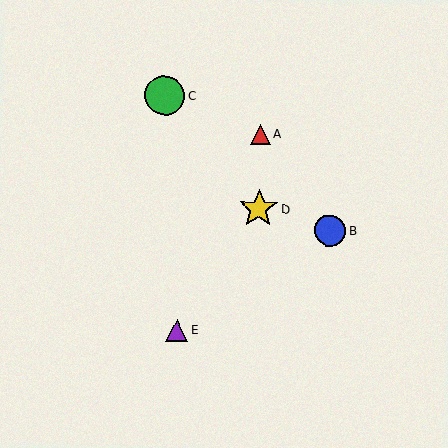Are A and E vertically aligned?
No, A is at x≈260 and E is at x≈177.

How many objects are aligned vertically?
2 objects (A, D) are aligned vertically.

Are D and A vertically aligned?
Yes, both are at x≈259.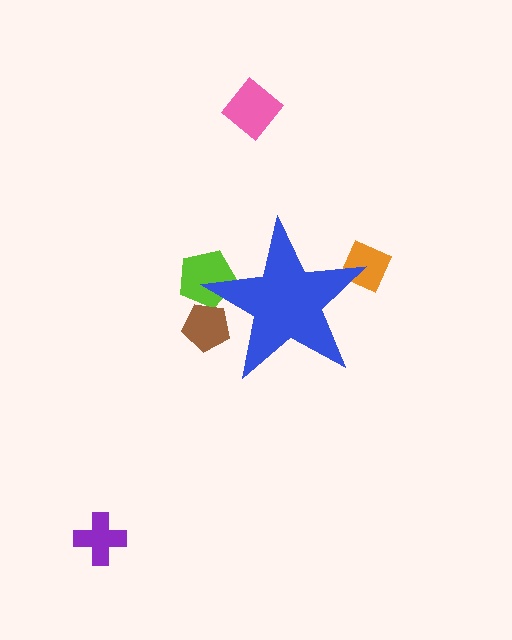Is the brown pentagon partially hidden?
Yes, the brown pentagon is partially hidden behind the blue star.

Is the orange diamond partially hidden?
Yes, the orange diamond is partially hidden behind the blue star.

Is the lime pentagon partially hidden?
Yes, the lime pentagon is partially hidden behind the blue star.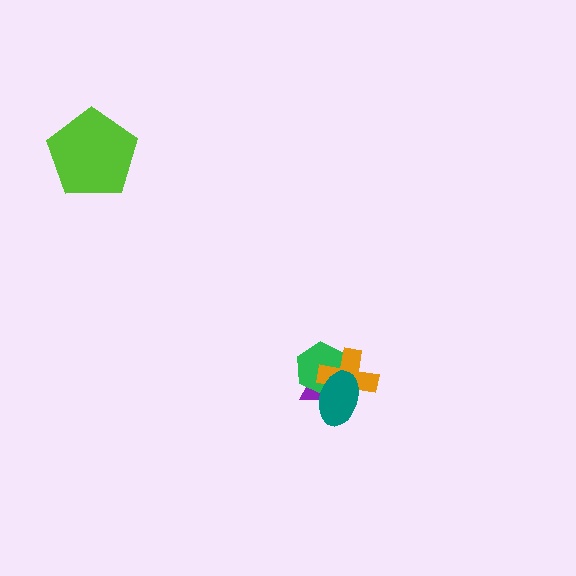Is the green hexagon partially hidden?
Yes, it is partially covered by another shape.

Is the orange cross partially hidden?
Yes, it is partially covered by another shape.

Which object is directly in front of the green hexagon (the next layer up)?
The orange cross is directly in front of the green hexagon.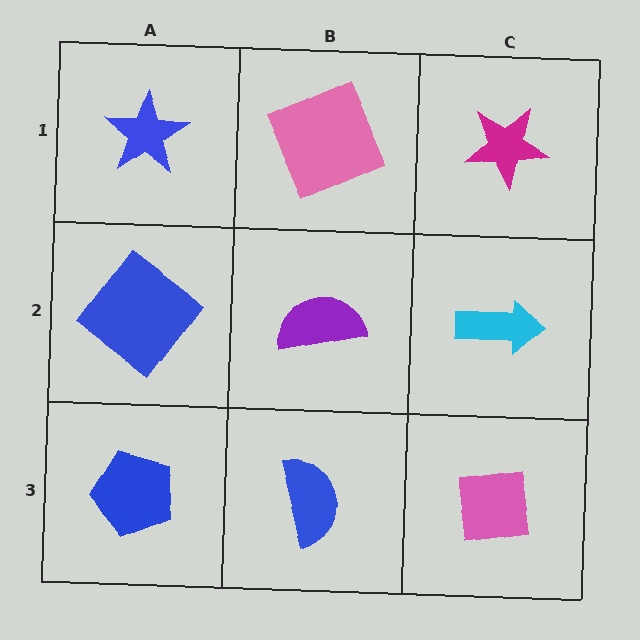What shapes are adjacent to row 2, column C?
A magenta star (row 1, column C), a pink square (row 3, column C), a purple semicircle (row 2, column B).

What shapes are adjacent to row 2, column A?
A blue star (row 1, column A), a blue pentagon (row 3, column A), a purple semicircle (row 2, column B).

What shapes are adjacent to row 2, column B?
A pink square (row 1, column B), a blue semicircle (row 3, column B), a blue diamond (row 2, column A), a cyan arrow (row 2, column C).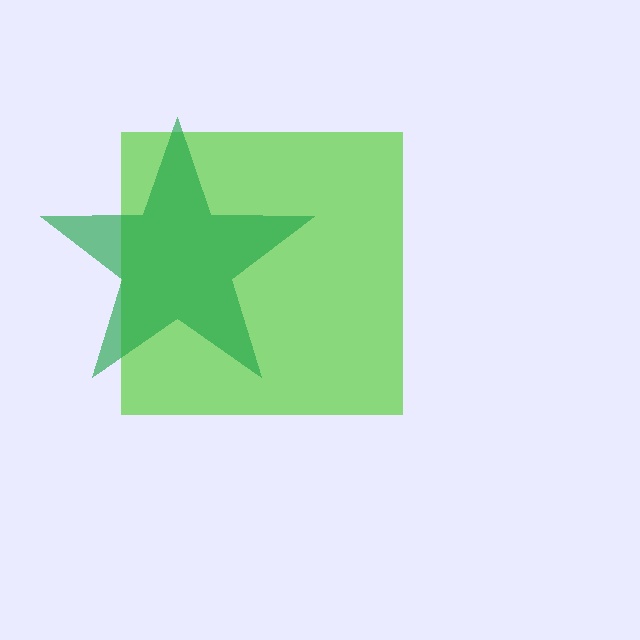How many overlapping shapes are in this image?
There are 2 overlapping shapes in the image.